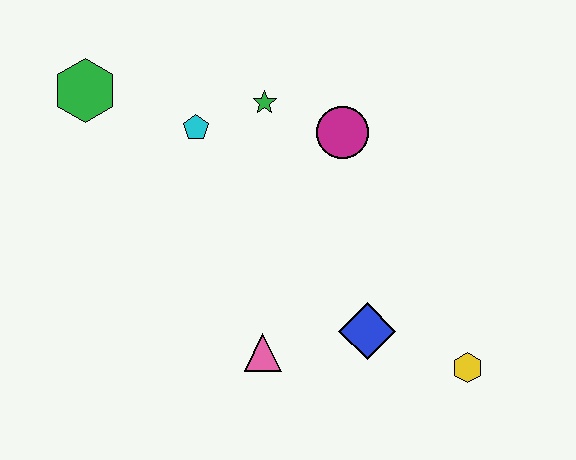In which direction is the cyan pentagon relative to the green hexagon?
The cyan pentagon is to the right of the green hexagon.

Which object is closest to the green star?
The cyan pentagon is closest to the green star.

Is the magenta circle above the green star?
No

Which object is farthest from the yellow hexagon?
The green hexagon is farthest from the yellow hexagon.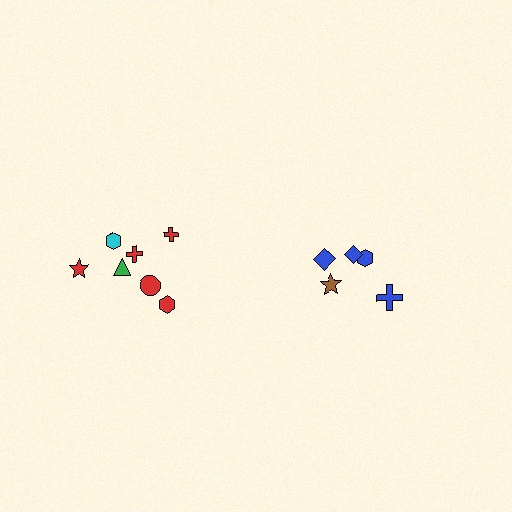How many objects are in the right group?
There are 5 objects.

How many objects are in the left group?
There are 7 objects.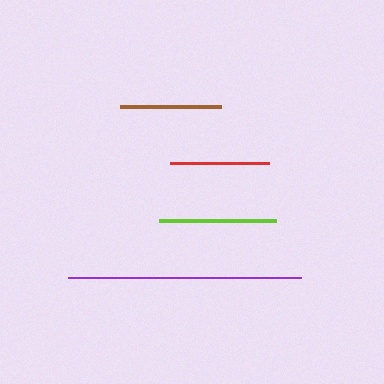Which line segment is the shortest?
The red line is the shortest at approximately 99 pixels.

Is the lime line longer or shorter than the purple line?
The purple line is longer than the lime line.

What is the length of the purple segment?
The purple segment is approximately 232 pixels long.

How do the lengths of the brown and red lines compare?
The brown and red lines are approximately the same length.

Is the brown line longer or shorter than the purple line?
The purple line is longer than the brown line.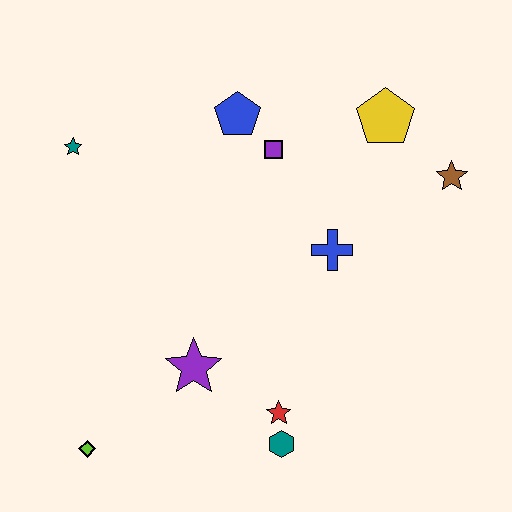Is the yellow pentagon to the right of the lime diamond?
Yes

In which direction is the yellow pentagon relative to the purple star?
The yellow pentagon is above the purple star.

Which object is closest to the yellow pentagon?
The brown star is closest to the yellow pentagon.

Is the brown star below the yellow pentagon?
Yes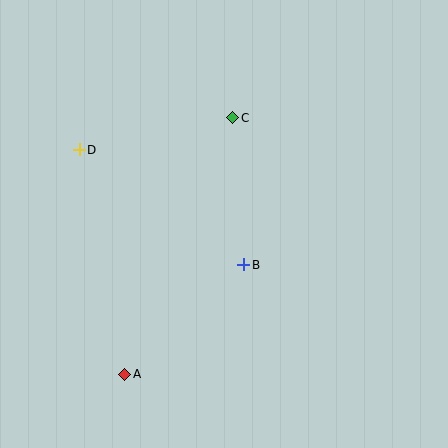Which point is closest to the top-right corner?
Point C is closest to the top-right corner.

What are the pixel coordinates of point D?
Point D is at (79, 150).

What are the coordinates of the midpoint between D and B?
The midpoint between D and B is at (161, 207).